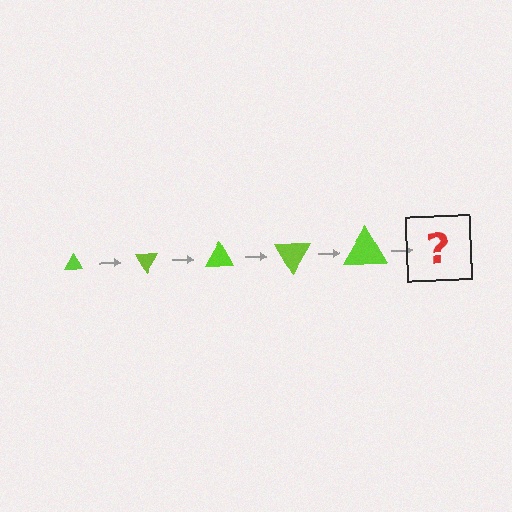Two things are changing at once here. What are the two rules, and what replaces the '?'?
The two rules are that the triangle grows larger each step and it rotates 60 degrees each step. The '?' should be a triangle, larger than the previous one and rotated 300 degrees from the start.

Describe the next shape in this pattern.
It should be a triangle, larger than the previous one and rotated 300 degrees from the start.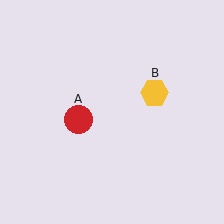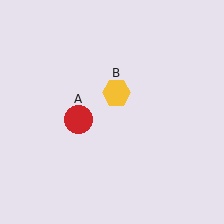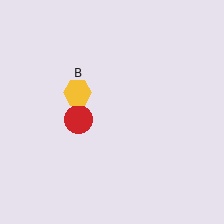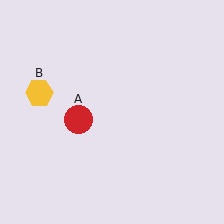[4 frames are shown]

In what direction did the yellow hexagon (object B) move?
The yellow hexagon (object B) moved left.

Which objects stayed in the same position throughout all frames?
Red circle (object A) remained stationary.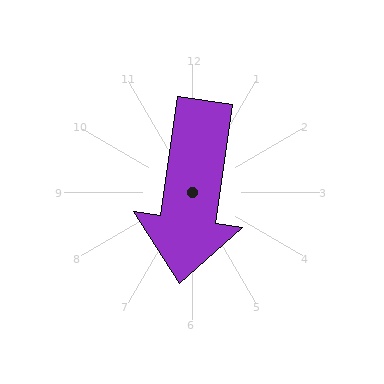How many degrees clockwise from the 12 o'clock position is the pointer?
Approximately 188 degrees.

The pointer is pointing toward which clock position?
Roughly 6 o'clock.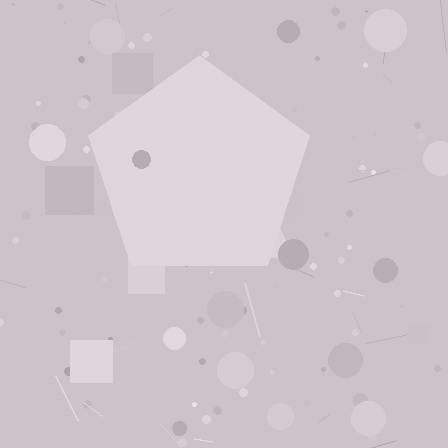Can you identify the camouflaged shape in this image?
The camouflaged shape is a pentagon.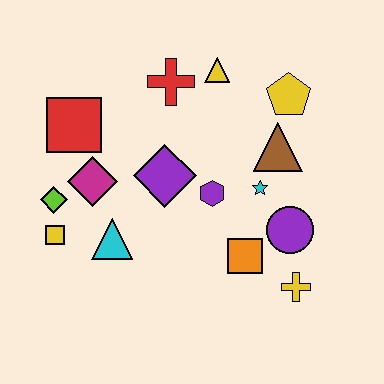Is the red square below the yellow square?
No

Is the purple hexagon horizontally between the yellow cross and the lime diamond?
Yes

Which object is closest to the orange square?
The purple circle is closest to the orange square.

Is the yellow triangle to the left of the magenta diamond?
No